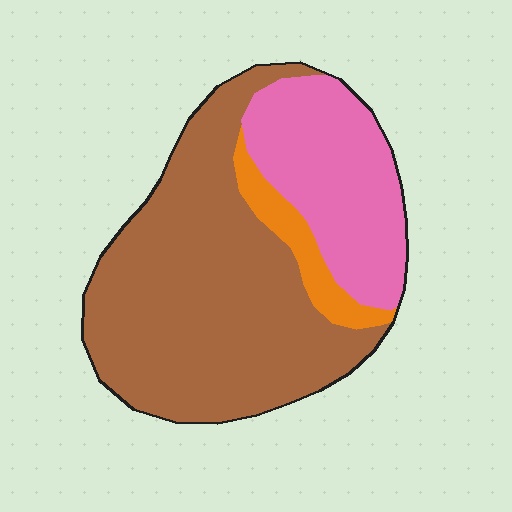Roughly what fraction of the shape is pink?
Pink takes up about one quarter (1/4) of the shape.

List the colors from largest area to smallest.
From largest to smallest: brown, pink, orange.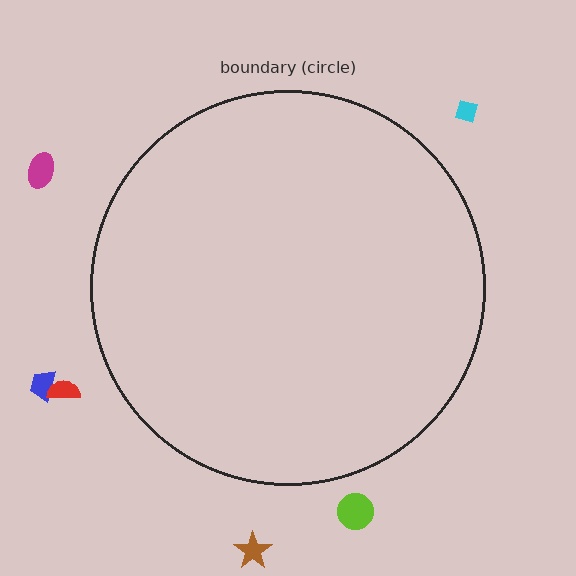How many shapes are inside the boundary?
0 inside, 6 outside.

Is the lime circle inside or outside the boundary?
Outside.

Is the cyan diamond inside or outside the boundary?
Outside.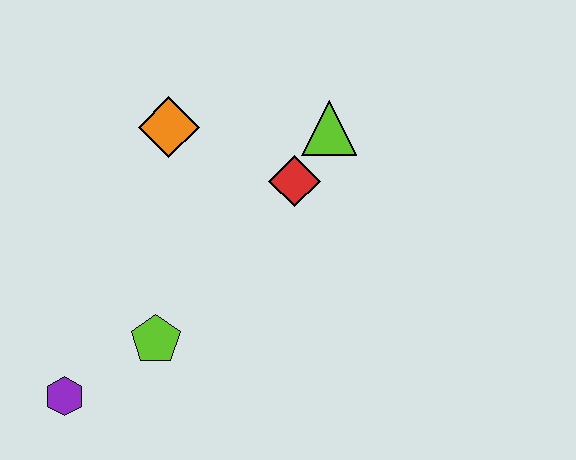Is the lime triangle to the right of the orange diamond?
Yes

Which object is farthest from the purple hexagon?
The lime triangle is farthest from the purple hexagon.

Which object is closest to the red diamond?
The lime triangle is closest to the red diamond.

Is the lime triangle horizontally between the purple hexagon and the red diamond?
No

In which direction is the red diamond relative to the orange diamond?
The red diamond is to the right of the orange diamond.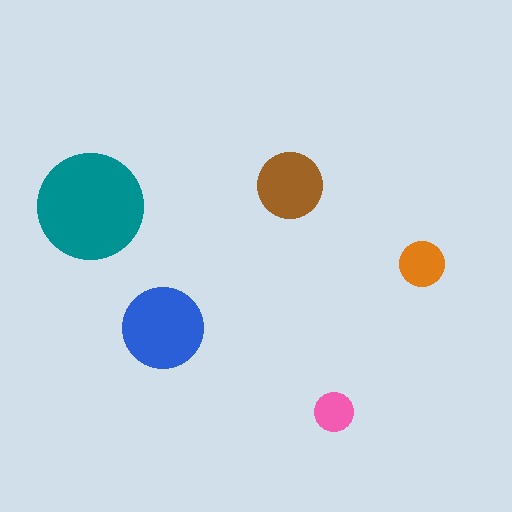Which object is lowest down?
The pink circle is bottommost.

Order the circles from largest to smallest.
the teal one, the blue one, the brown one, the orange one, the pink one.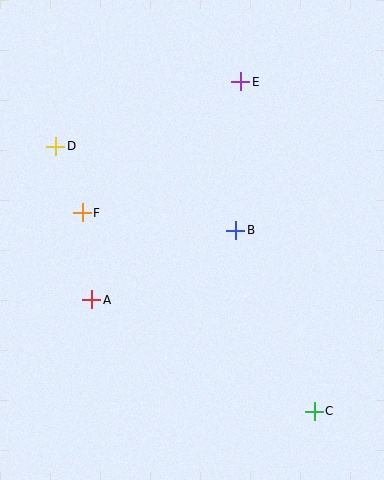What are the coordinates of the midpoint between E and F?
The midpoint between E and F is at (162, 147).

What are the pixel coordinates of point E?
Point E is at (241, 82).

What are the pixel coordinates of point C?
Point C is at (314, 411).